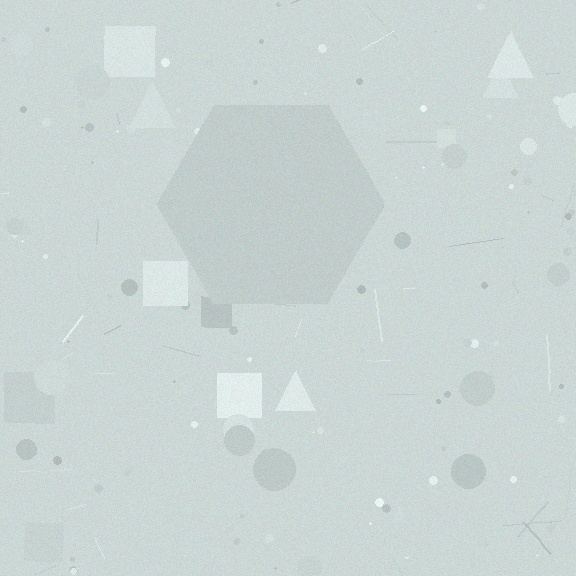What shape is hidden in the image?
A hexagon is hidden in the image.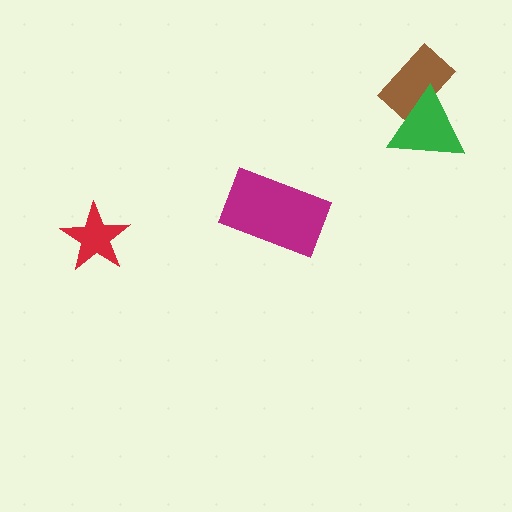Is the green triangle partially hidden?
No, no other shape covers it.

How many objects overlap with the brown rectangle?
1 object overlaps with the brown rectangle.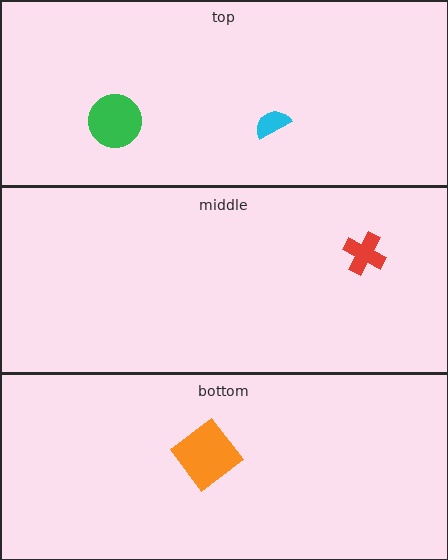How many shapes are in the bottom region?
1.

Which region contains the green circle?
The top region.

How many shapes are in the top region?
2.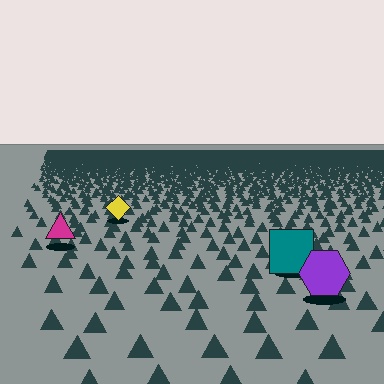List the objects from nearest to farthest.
From nearest to farthest: the purple hexagon, the teal square, the magenta triangle, the yellow diamond.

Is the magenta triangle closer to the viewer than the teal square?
No. The teal square is closer — you can tell from the texture gradient: the ground texture is coarser near it.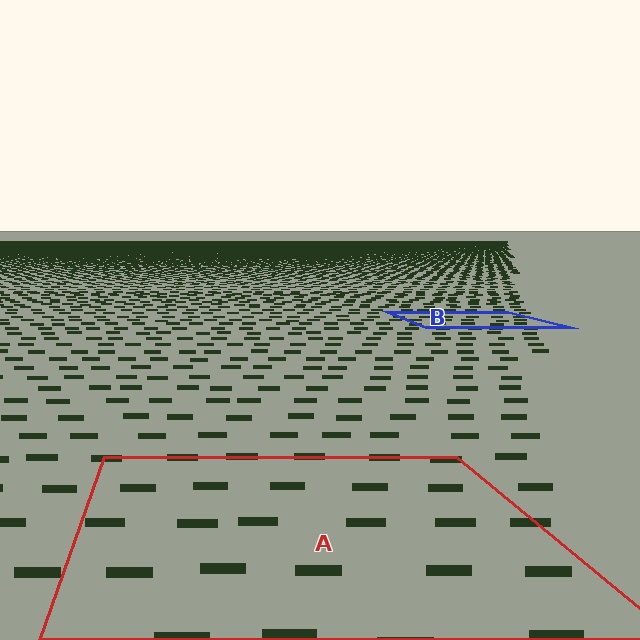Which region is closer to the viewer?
Region A is closer. The texture elements there are larger and more spread out.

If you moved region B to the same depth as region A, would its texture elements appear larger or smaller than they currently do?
They would appear larger. At a closer depth, the same texture elements are projected at a bigger on-screen size.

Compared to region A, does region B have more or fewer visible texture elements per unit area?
Region B has more texture elements per unit area — they are packed more densely because it is farther away.